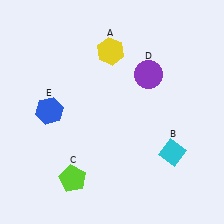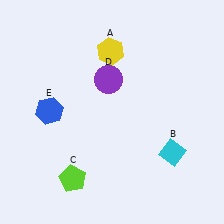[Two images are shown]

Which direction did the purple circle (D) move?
The purple circle (D) moved left.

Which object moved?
The purple circle (D) moved left.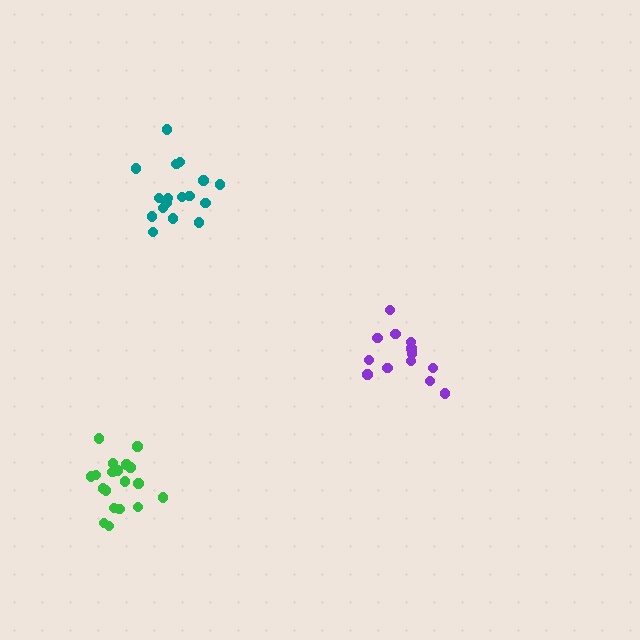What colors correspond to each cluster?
The clusters are colored: teal, purple, green.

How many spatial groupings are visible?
There are 3 spatial groupings.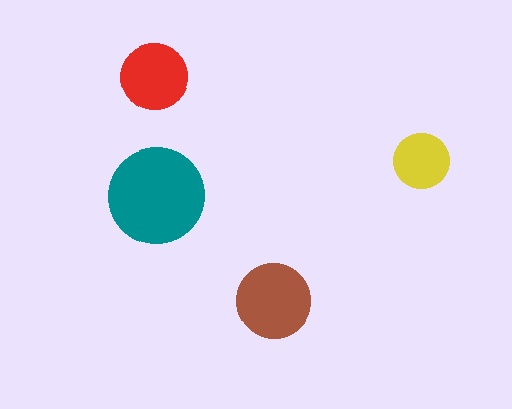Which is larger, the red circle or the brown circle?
The brown one.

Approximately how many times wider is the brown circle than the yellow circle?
About 1.5 times wider.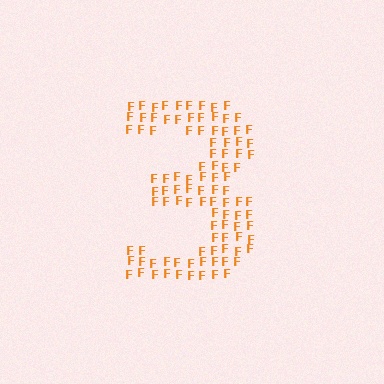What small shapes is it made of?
It is made of small letter F's.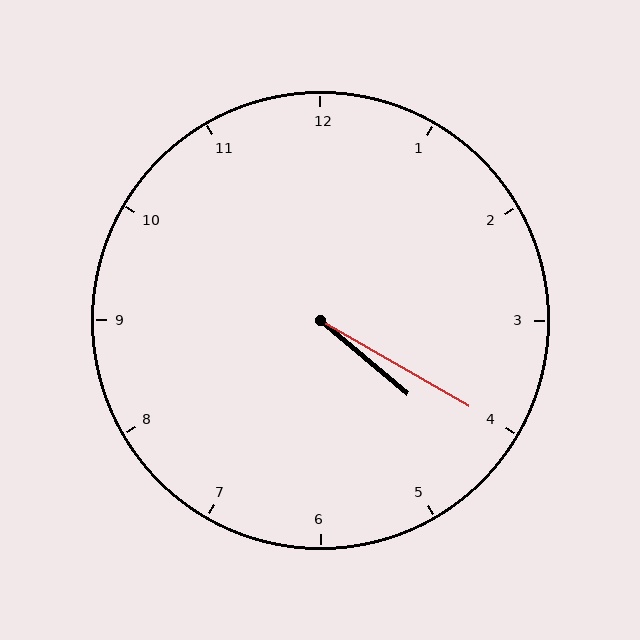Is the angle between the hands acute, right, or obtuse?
It is acute.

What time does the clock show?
4:20.